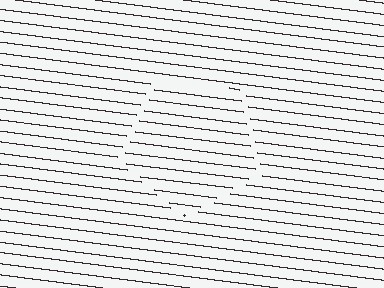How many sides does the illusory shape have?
5 sides — the line-ends trace a pentagon.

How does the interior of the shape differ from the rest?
The interior of the shape contains the same grating, shifted by half a period — the contour is defined by the phase discontinuity where line-ends from the inner and outer gratings abut.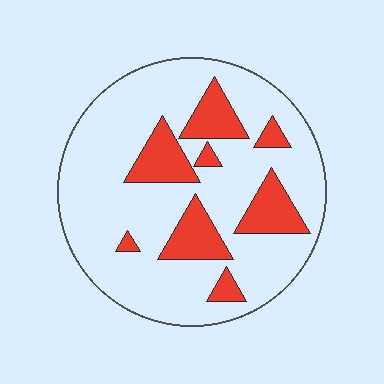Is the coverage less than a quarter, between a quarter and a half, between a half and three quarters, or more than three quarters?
Less than a quarter.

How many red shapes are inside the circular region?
8.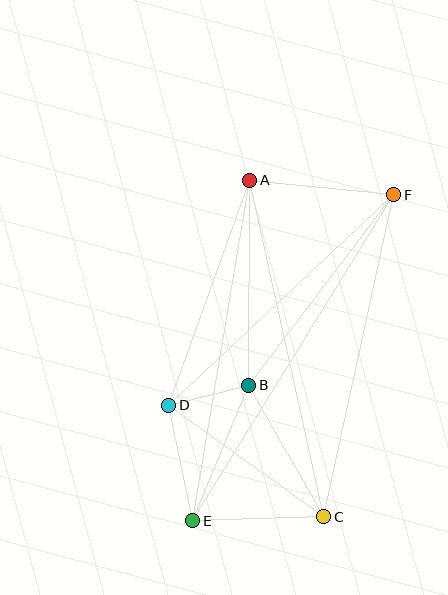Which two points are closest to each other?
Points B and D are closest to each other.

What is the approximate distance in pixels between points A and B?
The distance between A and B is approximately 205 pixels.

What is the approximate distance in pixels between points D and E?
The distance between D and E is approximately 118 pixels.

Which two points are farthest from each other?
Points E and F are farthest from each other.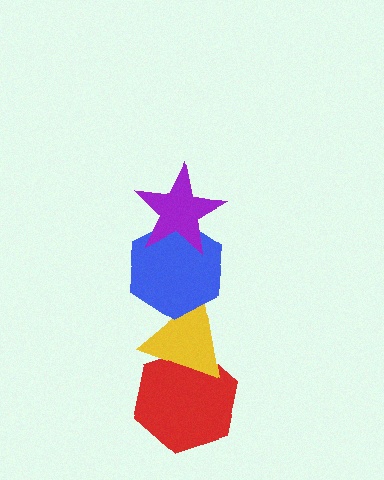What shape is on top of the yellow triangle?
The blue hexagon is on top of the yellow triangle.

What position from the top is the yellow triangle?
The yellow triangle is 3rd from the top.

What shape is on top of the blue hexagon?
The purple star is on top of the blue hexagon.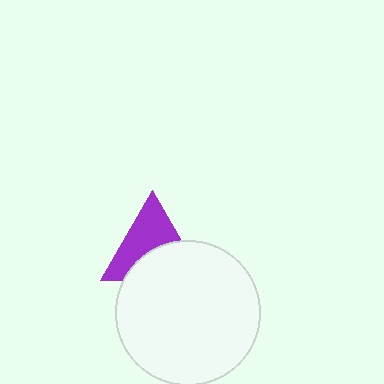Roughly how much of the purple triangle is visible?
About half of it is visible (roughly 55%).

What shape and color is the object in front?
The object in front is a white circle.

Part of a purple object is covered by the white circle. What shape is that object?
It is a triangle.